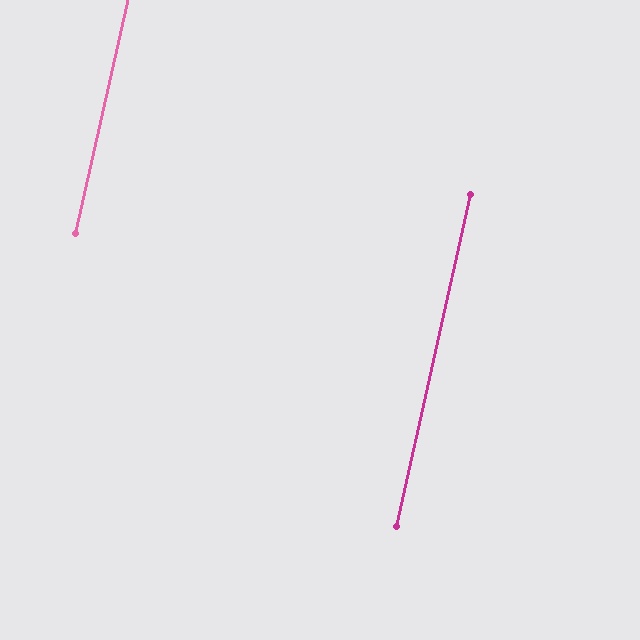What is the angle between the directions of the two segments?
Approximately 0 degrees.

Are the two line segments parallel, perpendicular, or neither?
Parallel — their directions differ by only 0.0°.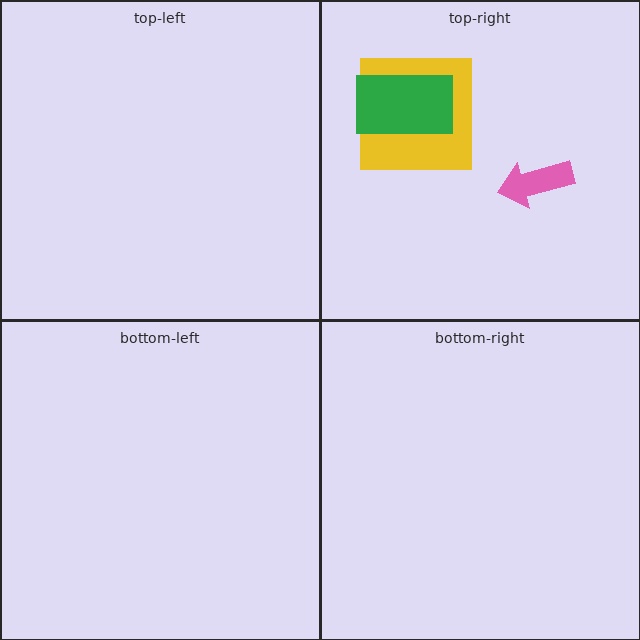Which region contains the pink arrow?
The top-right region.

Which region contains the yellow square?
The top-right region.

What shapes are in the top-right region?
The yellow square, the green rectangle, the pink arrow.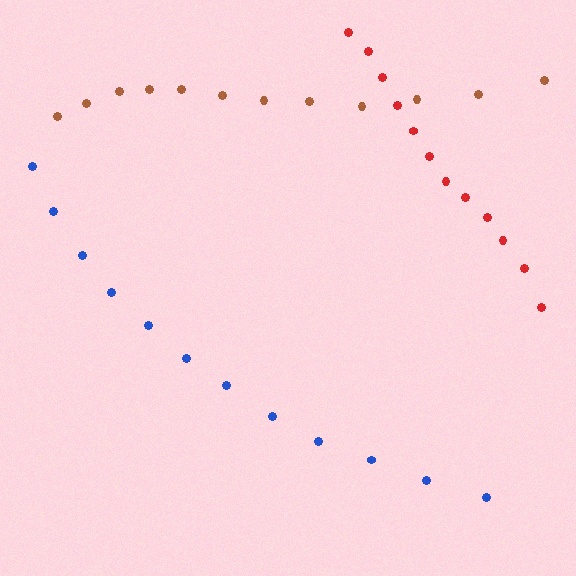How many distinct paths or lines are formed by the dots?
There are 3 distinct paths.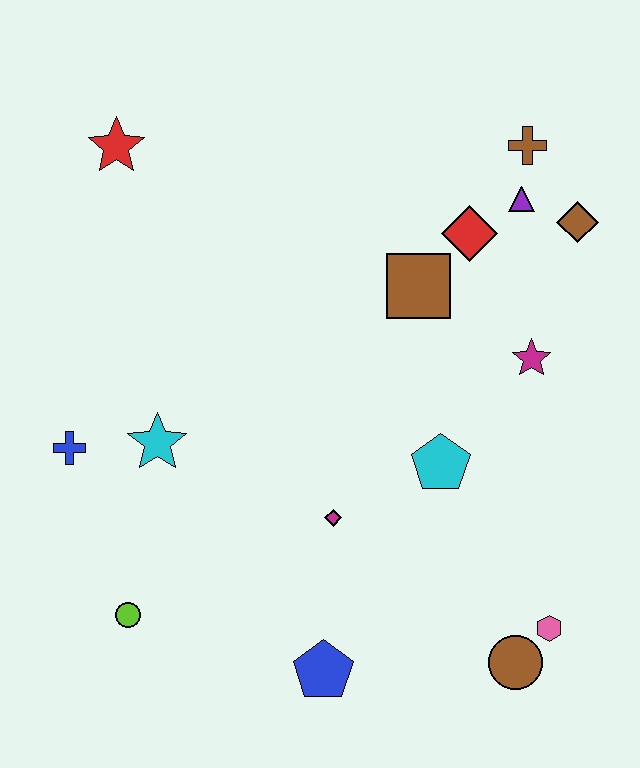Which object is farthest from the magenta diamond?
The red star is farthest from the magenta diamond.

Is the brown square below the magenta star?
No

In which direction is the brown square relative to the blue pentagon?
The brown square is above the blue pentagon.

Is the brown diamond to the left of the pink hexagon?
No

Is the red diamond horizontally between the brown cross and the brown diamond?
No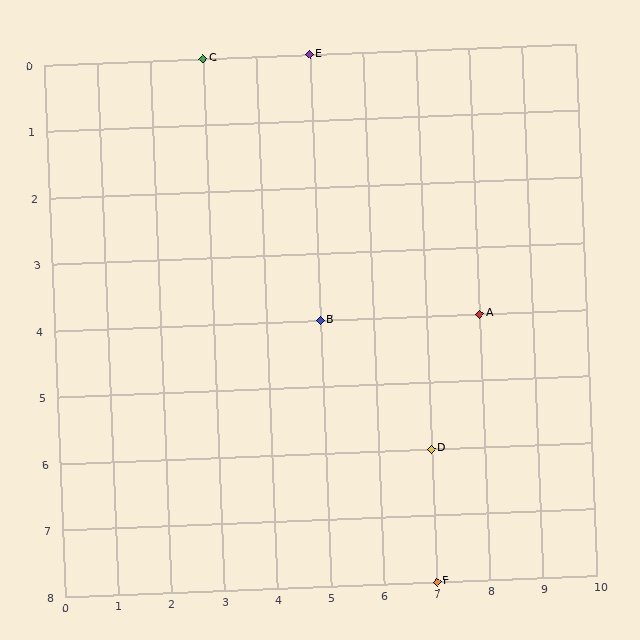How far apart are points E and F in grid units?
Points E and F are 2 columns and 8 rows apart (about 8.2 grid units diagonally).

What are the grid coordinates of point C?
Point C is at grid coordinates (3, 0).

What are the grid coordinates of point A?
Point A is at grid coordinates (8, 4).